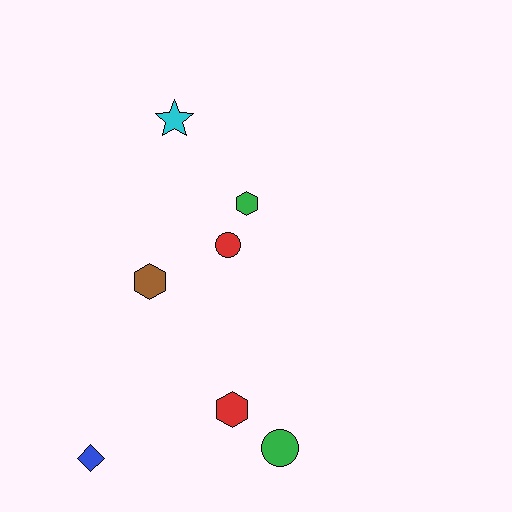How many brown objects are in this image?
There is 1 brown object.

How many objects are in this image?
There are 7 objects.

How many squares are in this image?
There are no squares.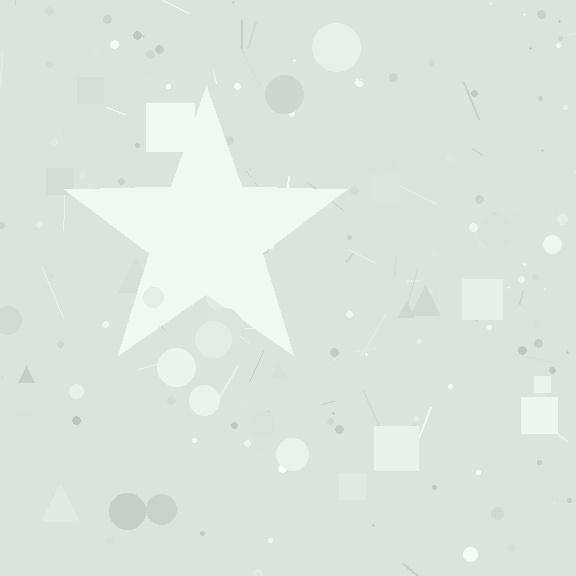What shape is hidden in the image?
A star is hidden in the image.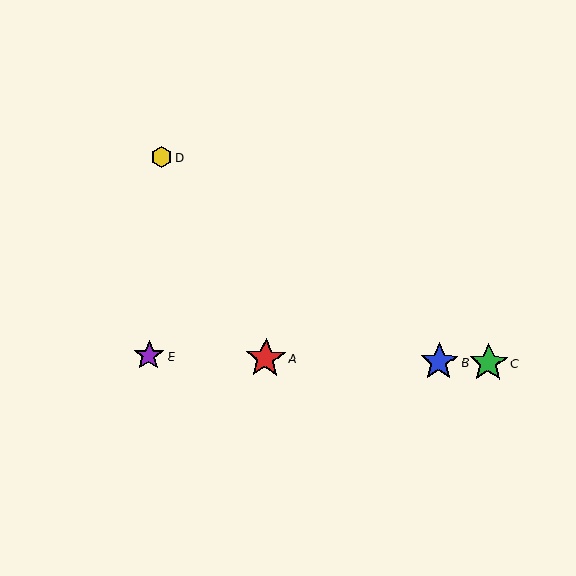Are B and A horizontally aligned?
Yes, both are at y≈362.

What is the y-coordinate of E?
Object E is at y≈356.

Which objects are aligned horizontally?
Objects A, B, C, E are aligned horizontally.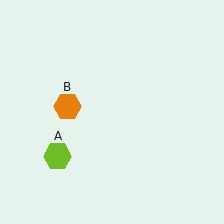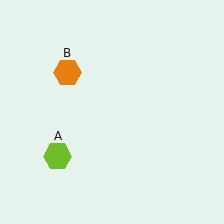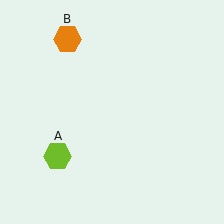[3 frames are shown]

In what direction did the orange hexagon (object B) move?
The orange hexagon (object B) moved up.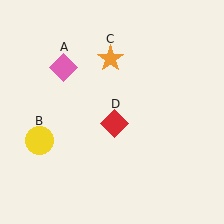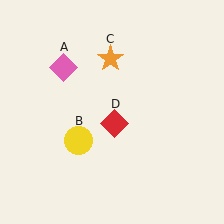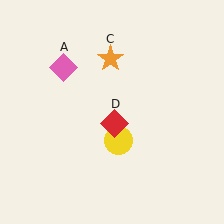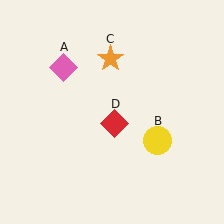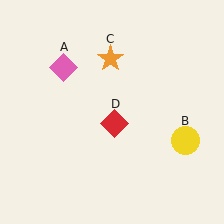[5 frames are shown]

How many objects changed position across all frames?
1 object changed position: yellow circle (object B).